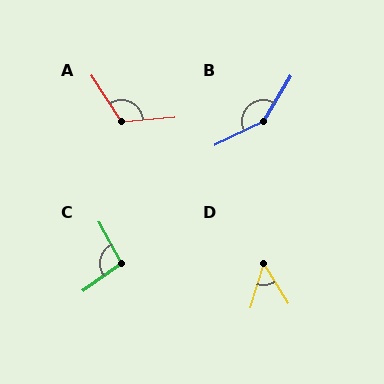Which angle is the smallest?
D, at approximately 48 degrees.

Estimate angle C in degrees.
Approximately 97 degrees.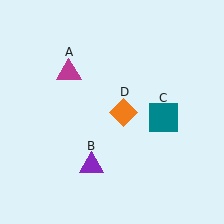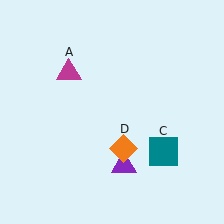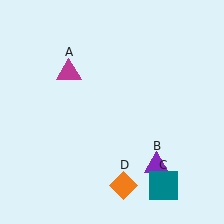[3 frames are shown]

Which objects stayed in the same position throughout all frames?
Magenta triangle (object A) remained stationary.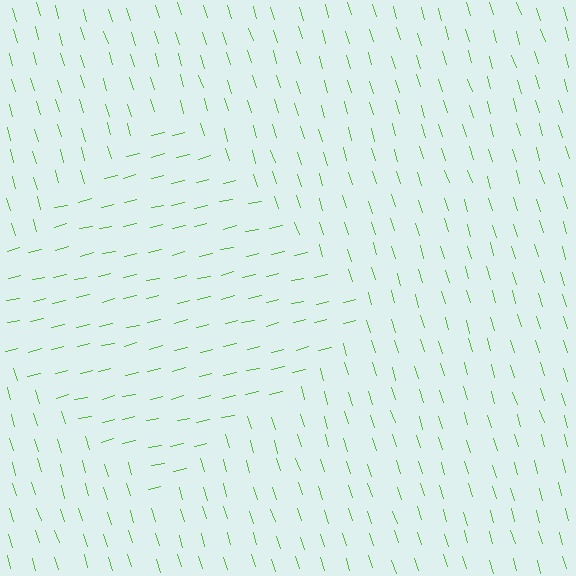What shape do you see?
I see a diamond.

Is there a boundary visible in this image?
Yes, there is a texture boundary formed by a change in line orientation.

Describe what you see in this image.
The image is filled with small lime line segments. A diamond region in the image has lines oriented differently from the surrounding lines, creating a visible texture boundary.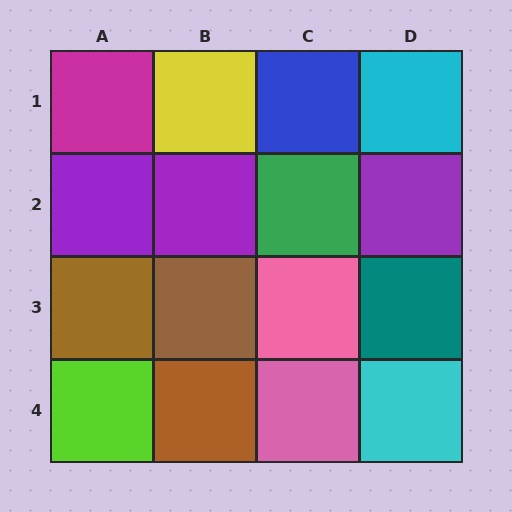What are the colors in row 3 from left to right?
Brown, brown, pink, teal.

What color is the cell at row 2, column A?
Purple.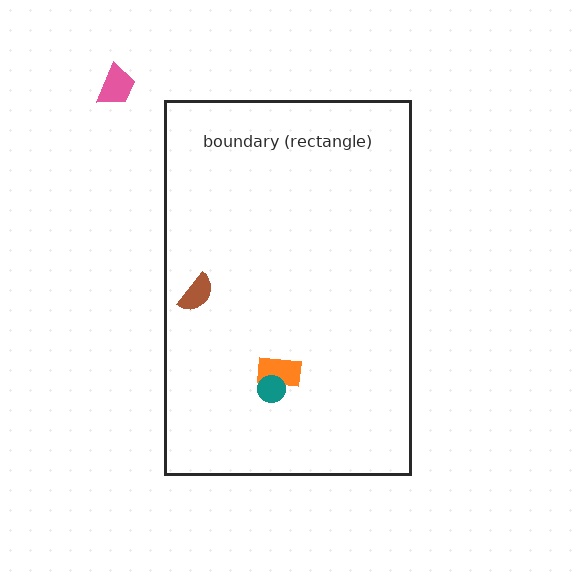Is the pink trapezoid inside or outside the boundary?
Outside.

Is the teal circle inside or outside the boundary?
Inside.